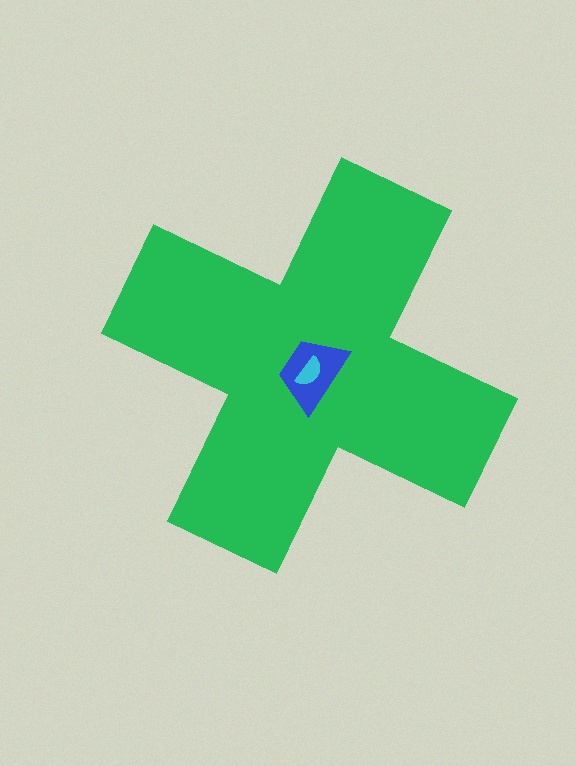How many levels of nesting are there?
3.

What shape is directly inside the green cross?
The blue trapezoid.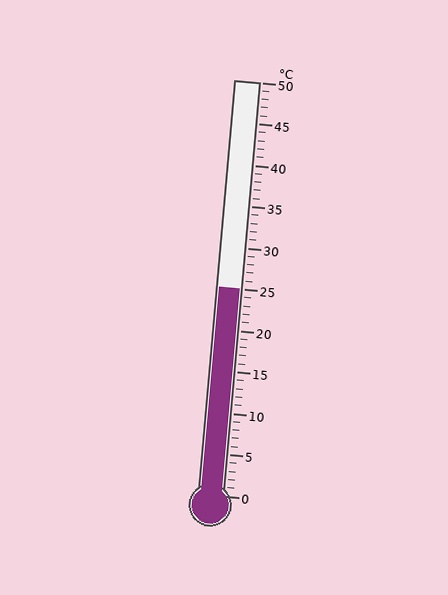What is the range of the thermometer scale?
The thermometer scale ranges from 0°C to 50°C.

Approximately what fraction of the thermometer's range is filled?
The thermometer is filled to approximately 50% of its range.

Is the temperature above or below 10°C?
The temperature is above 10°C.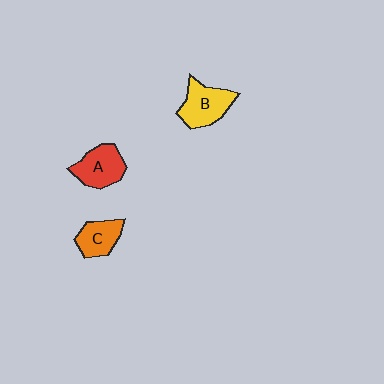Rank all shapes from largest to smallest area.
From largest to smallest: B (yellow), A (red), C (orange).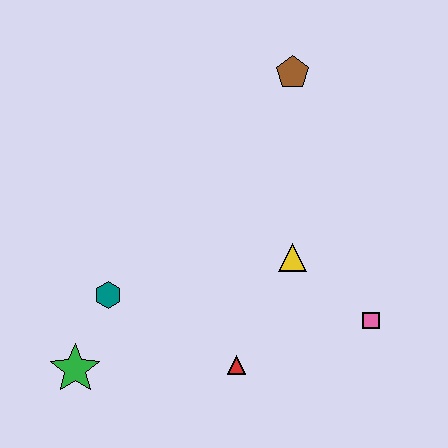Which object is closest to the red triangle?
The yellow triangle is closest to the red triangle.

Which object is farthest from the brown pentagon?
The green star is farthest from the brown pentagon.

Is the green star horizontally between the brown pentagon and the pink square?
No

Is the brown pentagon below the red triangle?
No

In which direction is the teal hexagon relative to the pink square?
The teal hexagon is to the left of the pink square.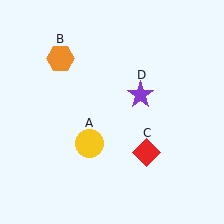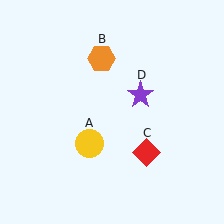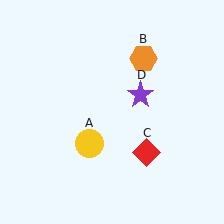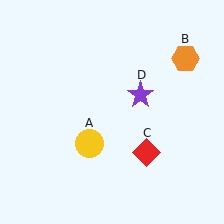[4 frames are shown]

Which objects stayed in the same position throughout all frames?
Yellow circle (object A) and red diamond (object C) and purple star (object D) remained stationary.